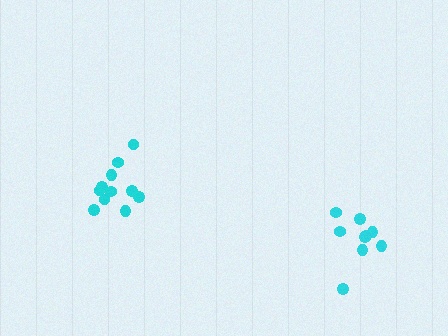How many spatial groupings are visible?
There are 2 spatial groupings.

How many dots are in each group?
Group 1: 9 dots, Group 2: 11 dots (20 total).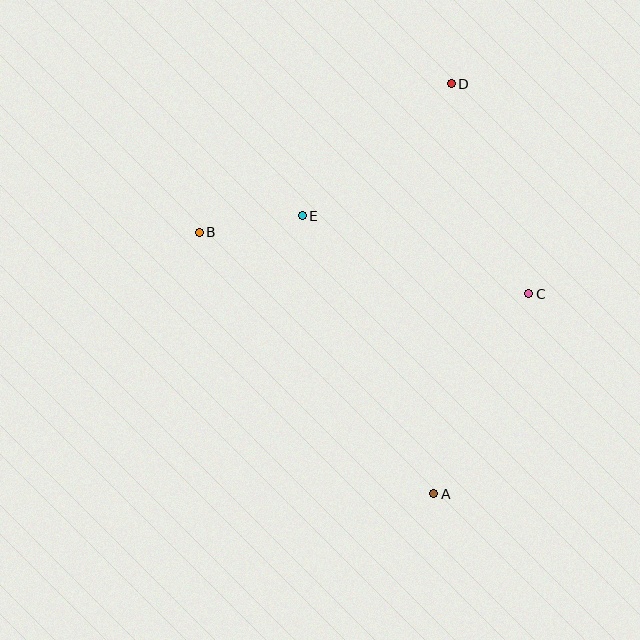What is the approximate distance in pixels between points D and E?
The distance between D and E is approximately 199 pixels.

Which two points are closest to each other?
Points B and E are closest to each other.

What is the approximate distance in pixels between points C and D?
The distance between C and D is approximately 224 pixels.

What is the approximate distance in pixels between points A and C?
The distance between A and C is approximately 221 pixels.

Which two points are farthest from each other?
Points A and D are farthest from each other.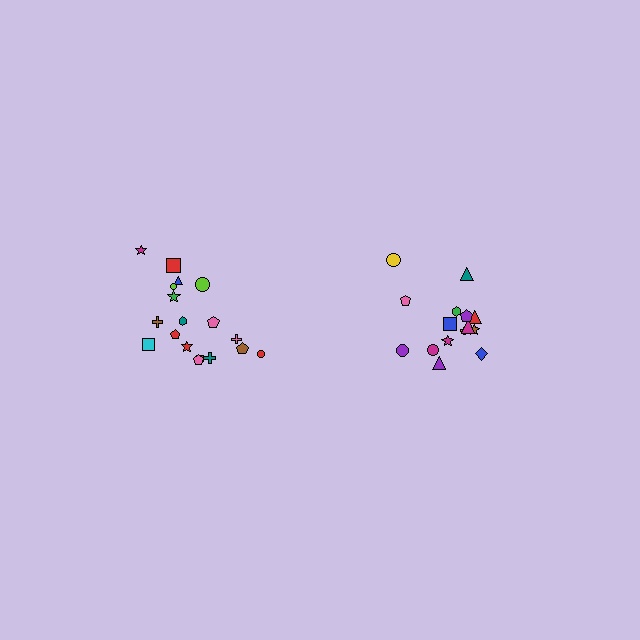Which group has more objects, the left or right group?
The left group.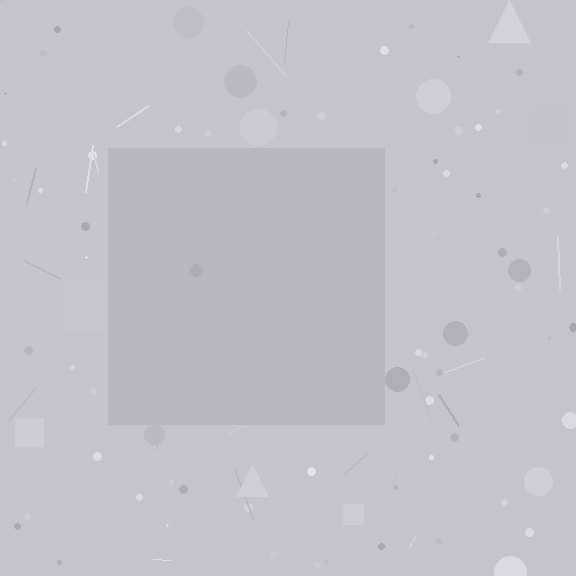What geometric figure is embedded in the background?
A square is embedded in the background.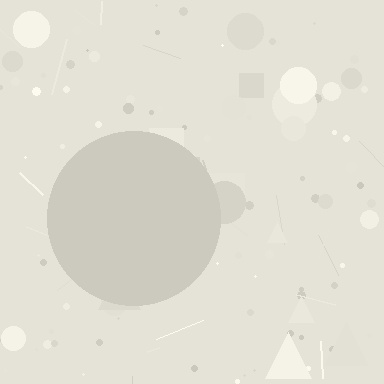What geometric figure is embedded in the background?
A circle is embedded in the background.